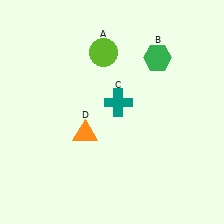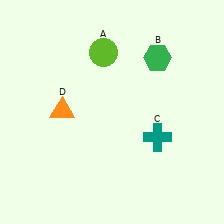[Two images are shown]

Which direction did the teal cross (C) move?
The teal cross (C) moved right.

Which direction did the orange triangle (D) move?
The orange triangle (D) moved left.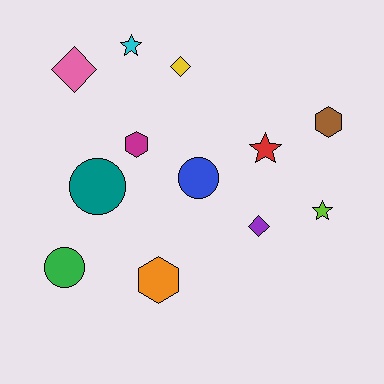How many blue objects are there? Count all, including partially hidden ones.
There is 1 blue object.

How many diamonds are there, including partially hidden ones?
There are 3 diamonds.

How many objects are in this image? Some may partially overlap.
There are 12 objects.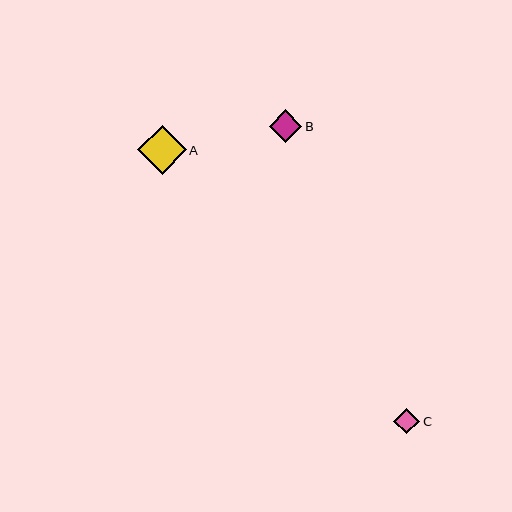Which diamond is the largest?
Diamond A is the largest with a size of approximately 49 pixels.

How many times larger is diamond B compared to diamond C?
Diamond B is approximately 1.3 times the size of diamond C.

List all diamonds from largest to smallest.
From largest to smallest: A, B, C.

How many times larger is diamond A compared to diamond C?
Diamond A is approximately 1.9 times the size of diamond C.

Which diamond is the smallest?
Diamond C is the smallest with a size of approximately 26 pixels.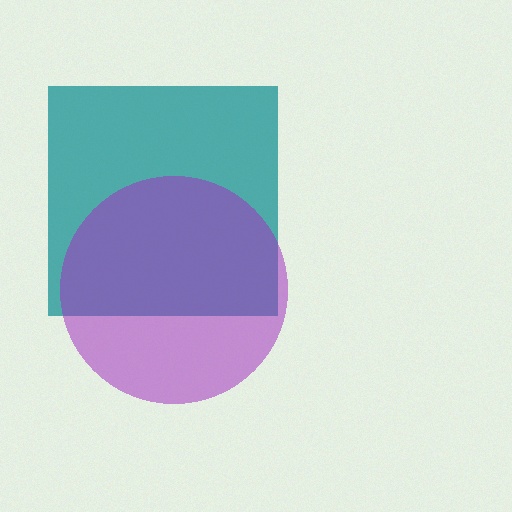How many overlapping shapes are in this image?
There are 2 overlapping shapes in the image.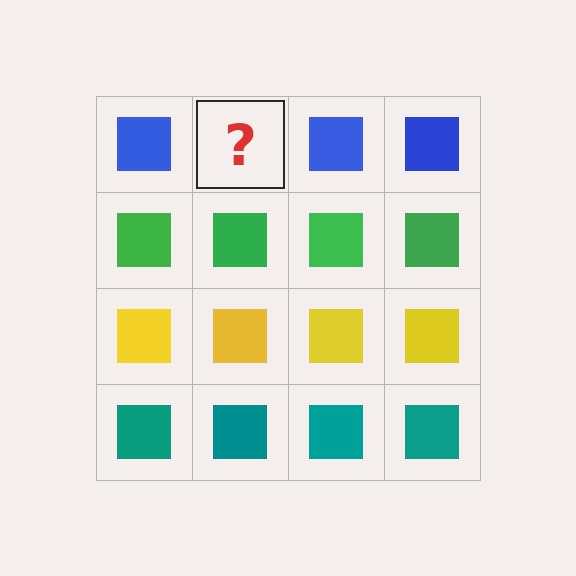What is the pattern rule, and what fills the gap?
The rule is that each row has a consistent color. The gap should be filled with a blue square.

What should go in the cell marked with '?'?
The missing cell should contain a blue square.